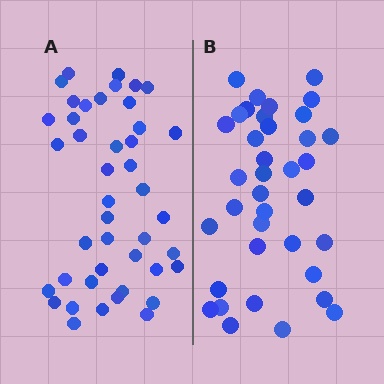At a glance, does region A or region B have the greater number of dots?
Region A (the left region) has more dots.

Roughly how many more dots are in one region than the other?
Region A has about 6 more dots than region B.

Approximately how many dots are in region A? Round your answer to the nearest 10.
About 40 dots. (The exact count is 43, which rounds to 40.)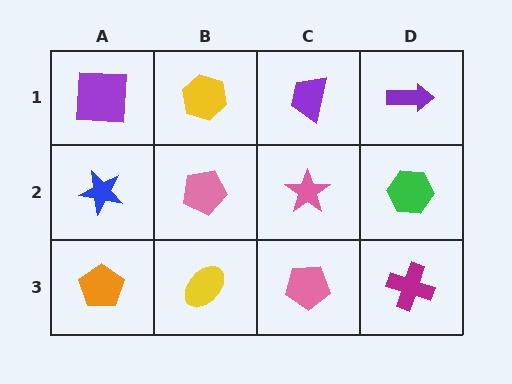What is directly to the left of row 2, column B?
A blue star.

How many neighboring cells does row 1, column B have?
3.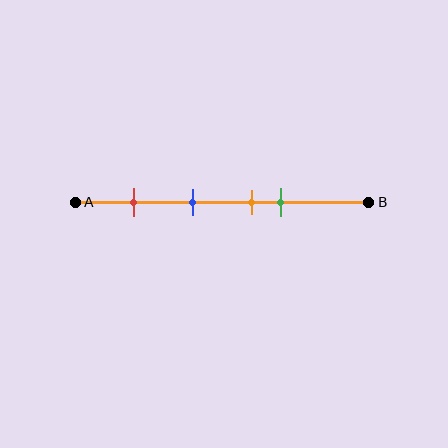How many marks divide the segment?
There are 4 marks dividing the segment.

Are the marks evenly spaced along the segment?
No, the marks are not evenly spaced.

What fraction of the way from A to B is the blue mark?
The blue mark is approximately 40% (0.4) of the way from A to B.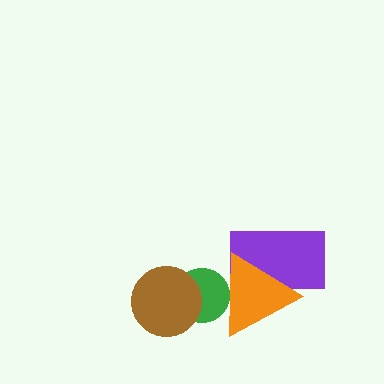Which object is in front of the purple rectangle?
The orange triangle is in front of the purple rectangle.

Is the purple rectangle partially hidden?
Yes, it is partially covered by another shape.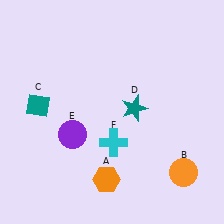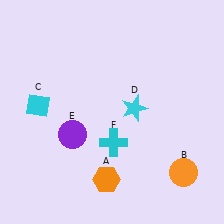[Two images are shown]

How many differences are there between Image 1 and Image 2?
There are 2 differences between the two images.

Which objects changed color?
C changed from teal to cyan. D changed from teal to cyan.